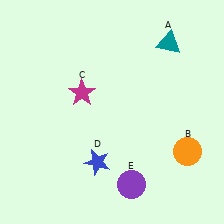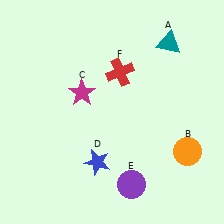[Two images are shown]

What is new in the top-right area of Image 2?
A red cross (F) was added in the top-right area of Image 2.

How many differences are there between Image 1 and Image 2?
There is 1 difference between the two images.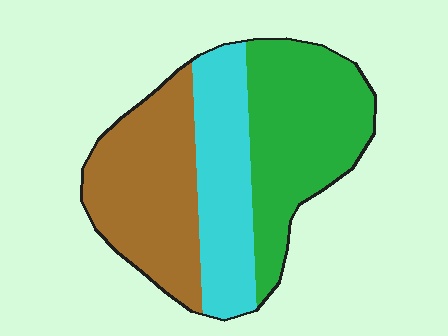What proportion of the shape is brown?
Brown covers 35% of the shape.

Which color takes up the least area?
Cyan, at roughly 25%.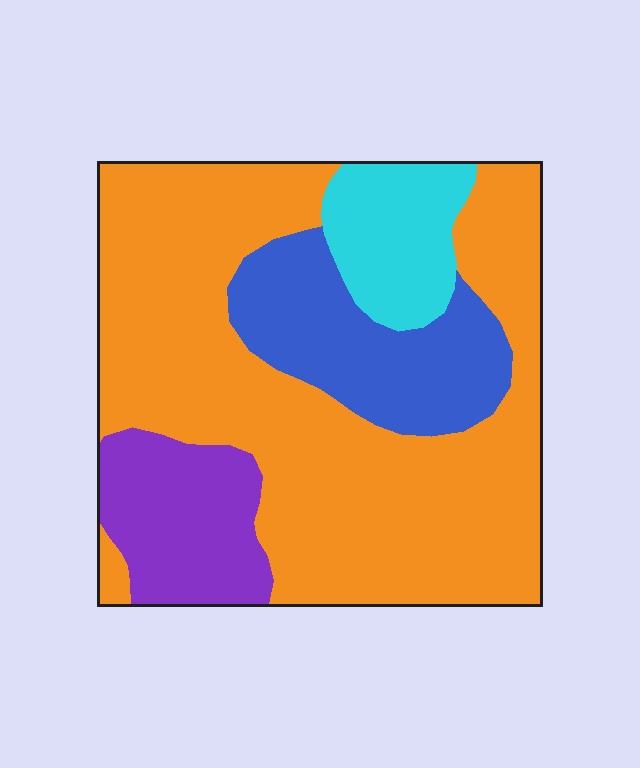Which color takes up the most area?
Orange, at roughly 60%.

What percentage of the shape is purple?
Purple covers roughly 15% of the shape.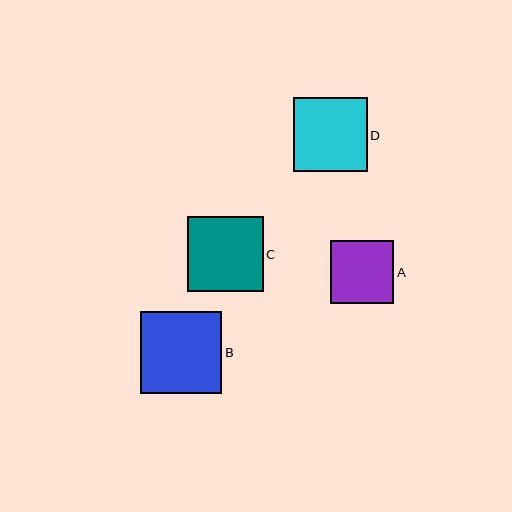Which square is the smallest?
Square A is the smallest with a size of approximately 64 pixels.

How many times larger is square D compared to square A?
Square D is approximately 1.2 times the size of square A.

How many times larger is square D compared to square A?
Square D is approximately 1.2 times the size of square A.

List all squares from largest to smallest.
From largest to smallest: B, C, D, A.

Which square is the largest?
Square B is the largest with a size of approximately 82 pixels.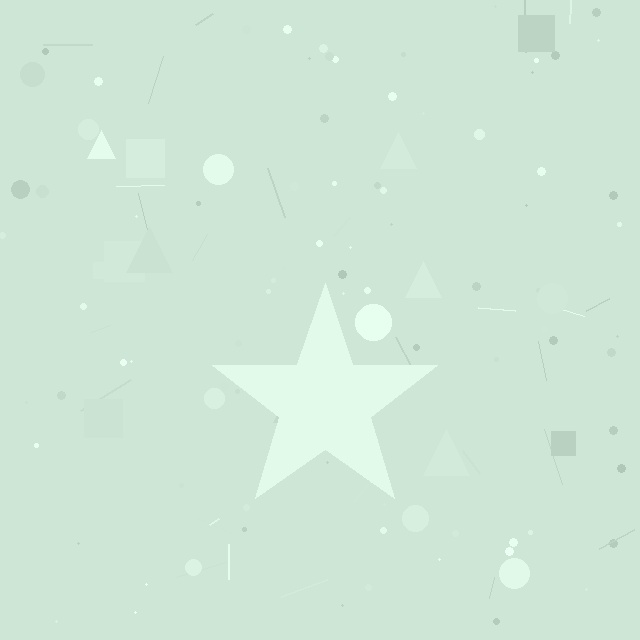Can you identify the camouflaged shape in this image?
The camouflaged shape is a star.